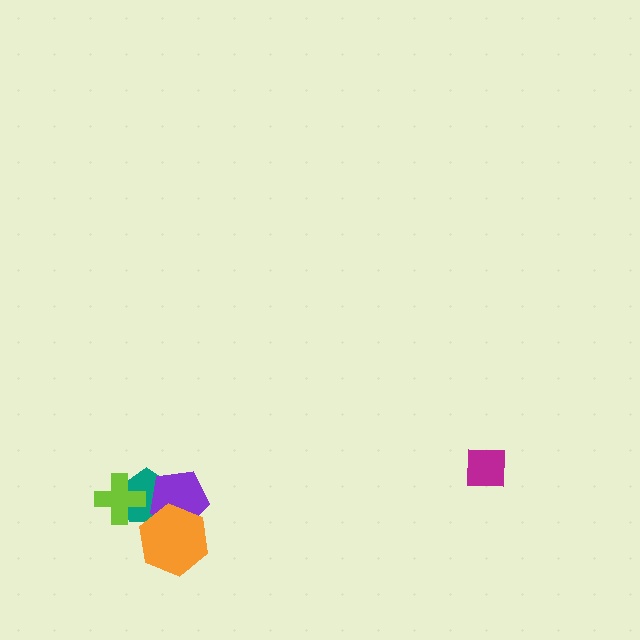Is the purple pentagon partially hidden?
Yes, it is partially covered by another shape.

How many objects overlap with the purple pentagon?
2 objects overlap with the purple pentagon.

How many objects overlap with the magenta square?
0 objects overlap with the magenta square.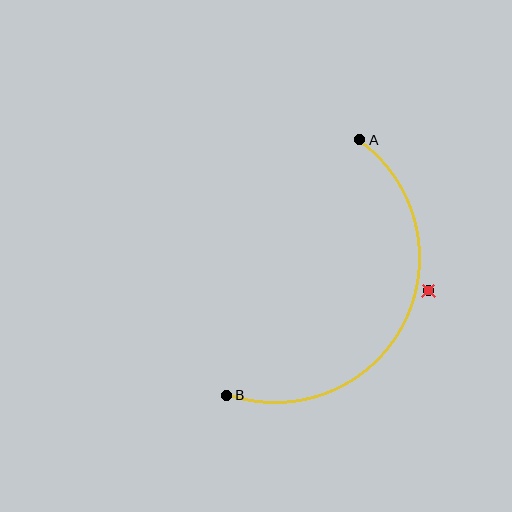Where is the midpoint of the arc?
The arc midpoint is the point on the curve farthest from the straight line joining A and B. It sits to the right of that line.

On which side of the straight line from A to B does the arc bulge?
The arc bulges to the right of the straight line connecting A and B.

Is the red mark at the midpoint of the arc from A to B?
No — the red mark does not lie on the arc at all. It sits slightly outside the curve.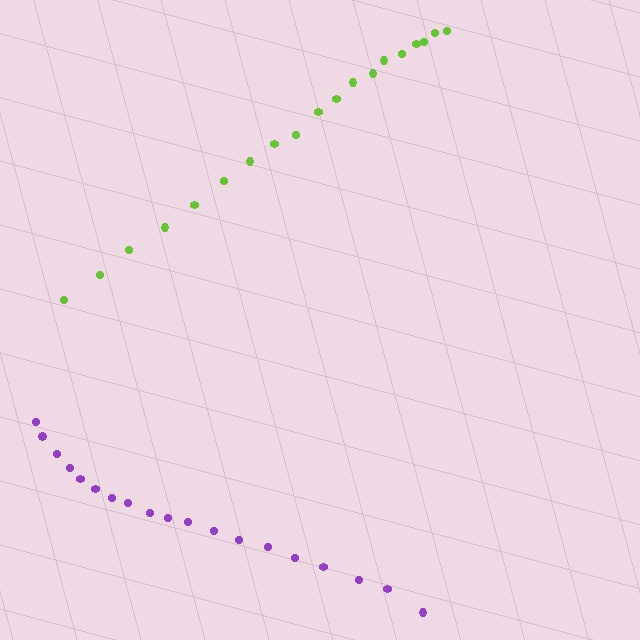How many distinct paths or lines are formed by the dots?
There are 2 distinct paths.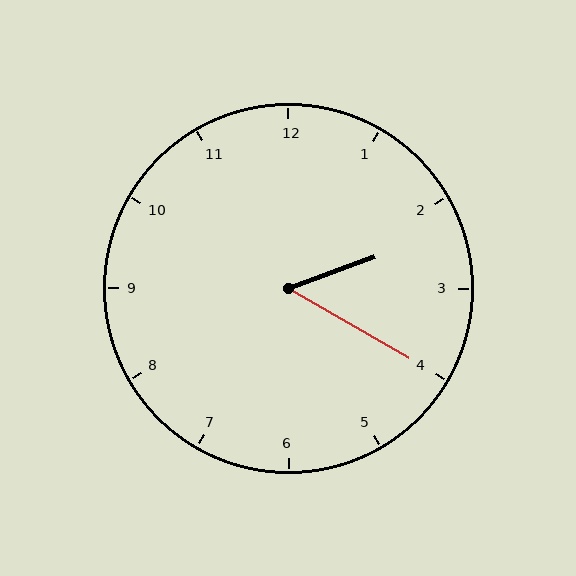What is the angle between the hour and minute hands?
Approximately 50 degrees.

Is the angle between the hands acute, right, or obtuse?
It is acute.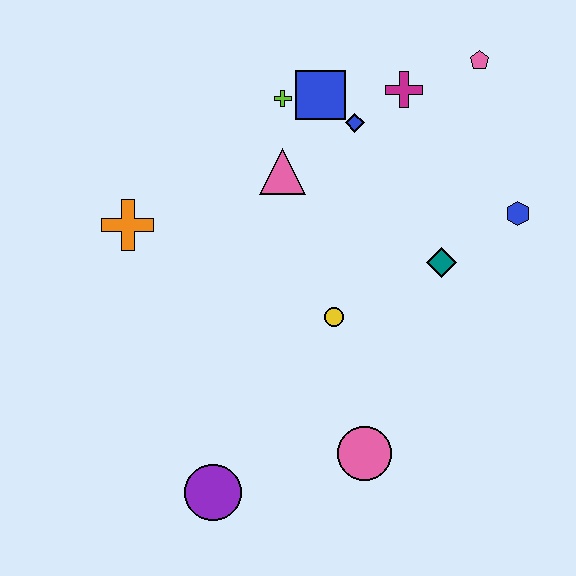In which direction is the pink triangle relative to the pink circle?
The pink triangle is above the pink circle.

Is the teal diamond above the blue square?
No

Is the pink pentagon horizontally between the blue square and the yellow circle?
No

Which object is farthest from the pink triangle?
The purple circle is farthest from the pink triangle.